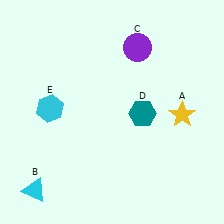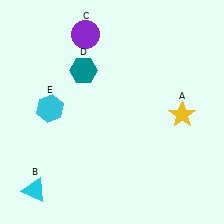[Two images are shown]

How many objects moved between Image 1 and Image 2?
2 objects moved between the two images.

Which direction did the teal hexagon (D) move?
The teal hexagon (D) moved left.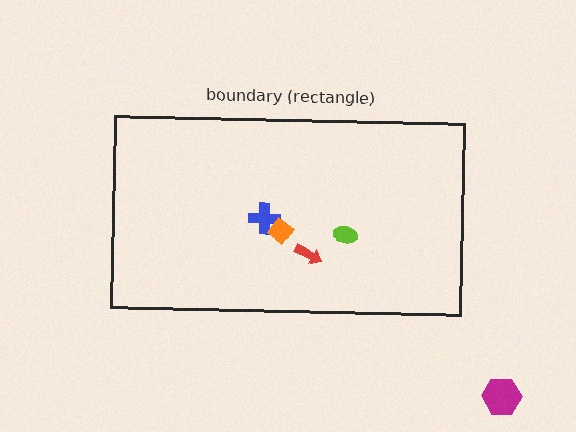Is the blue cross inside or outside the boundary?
Inside.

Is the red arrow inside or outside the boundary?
Inside.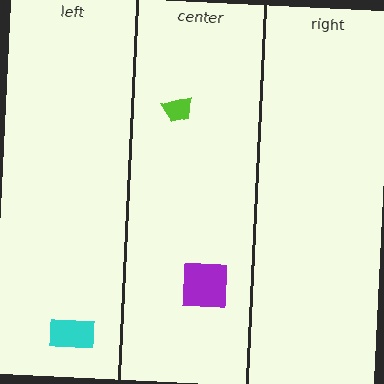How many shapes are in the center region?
2.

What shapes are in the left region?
The cyan rectangle.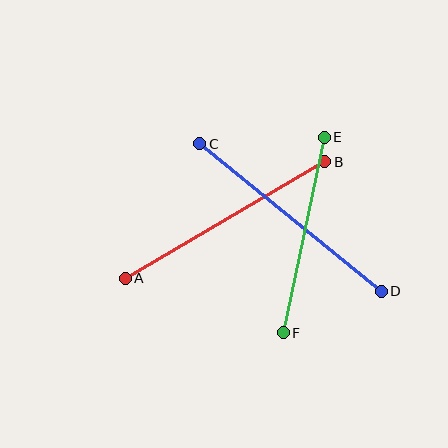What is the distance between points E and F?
The distance is approximately 200 pixels.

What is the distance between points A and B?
The distance is approximately 231 pixels.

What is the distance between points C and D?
The distance is approximately 234 pixels.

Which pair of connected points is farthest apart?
Points C and D are farthest apart.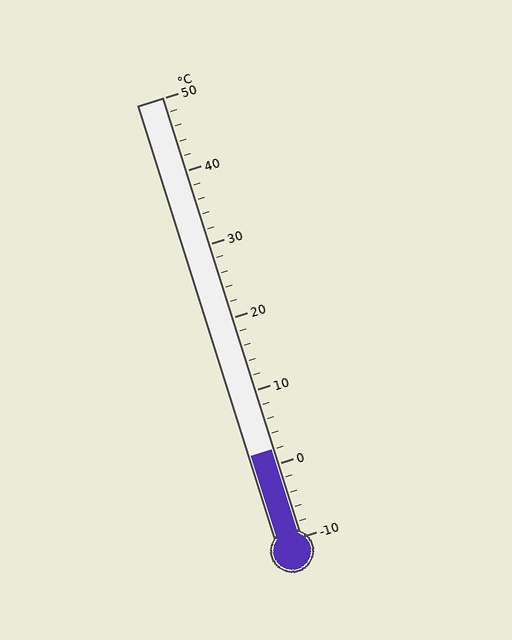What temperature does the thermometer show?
The thermometer shows approximately 2°C.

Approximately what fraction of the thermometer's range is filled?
The thermometer is filled to approximately 20% of its range.